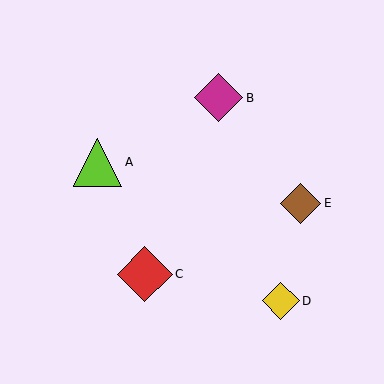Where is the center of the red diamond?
The center of the red diamond is at (145, 274).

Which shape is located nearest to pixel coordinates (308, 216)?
The brown diamond (labeled E) at (301, 203) is nearest to that location.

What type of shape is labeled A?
Shape A is a lime triangle.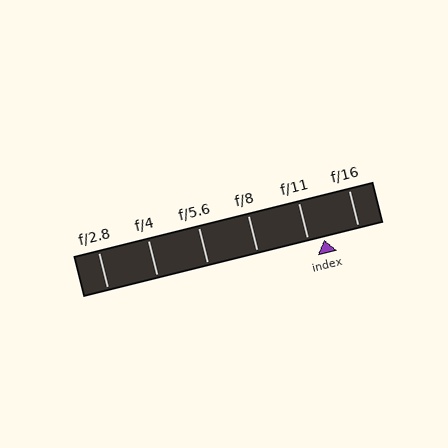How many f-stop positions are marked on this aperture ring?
There are 6 f-stop positions marked.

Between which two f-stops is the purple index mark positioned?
The index mark is between f/11 and f/16.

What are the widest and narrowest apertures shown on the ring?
The widest aperture shown is f/2.8 and the narrowest is f/16.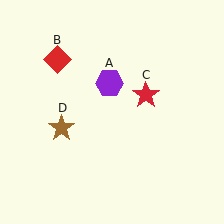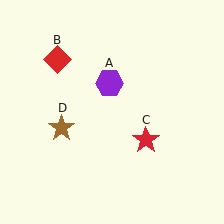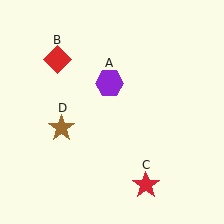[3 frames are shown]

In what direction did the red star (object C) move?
The red star (object C) moved down.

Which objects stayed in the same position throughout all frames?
Purple hexagon (object A) and red diamond (object B) and brown star (object D) remained stationary.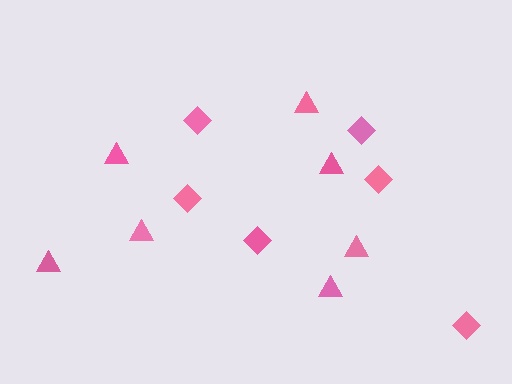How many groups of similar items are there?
There are 2 groups: one group of triangles (7) and one group of diamonds (6).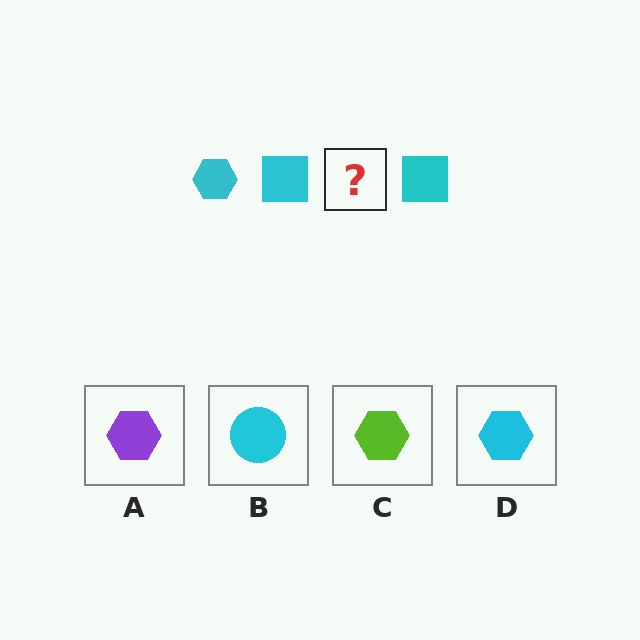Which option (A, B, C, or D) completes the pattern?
D.